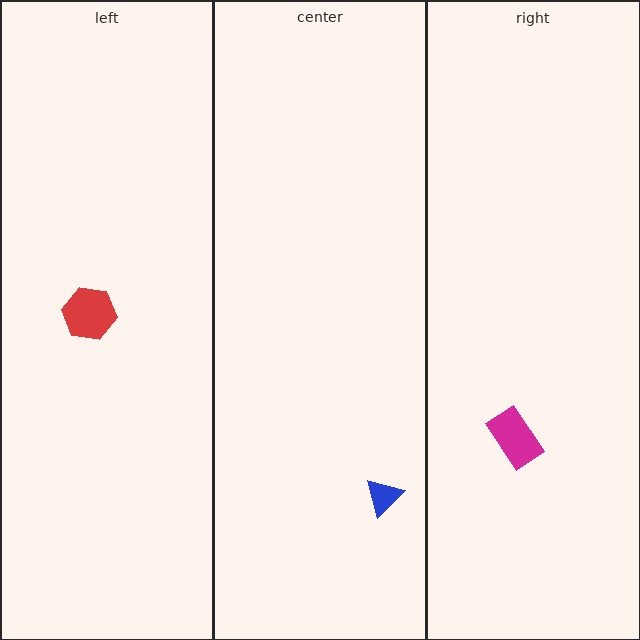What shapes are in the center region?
The blue triangle.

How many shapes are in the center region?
1.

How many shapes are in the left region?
1.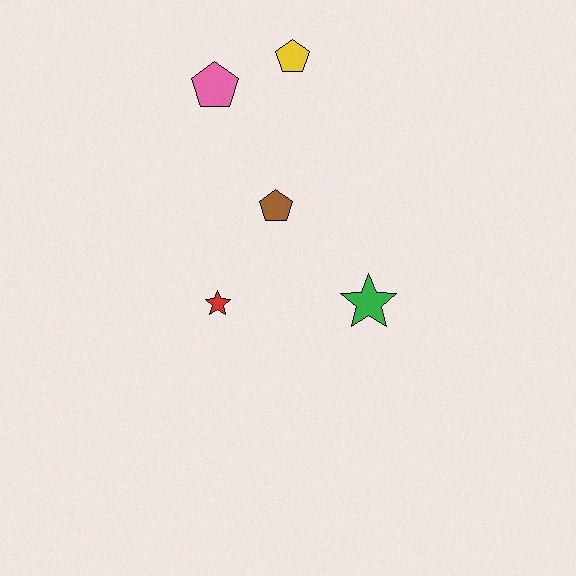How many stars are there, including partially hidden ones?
There are 2 stars.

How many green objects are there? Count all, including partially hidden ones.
There is 1 green object.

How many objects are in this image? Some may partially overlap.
There are 5 objects.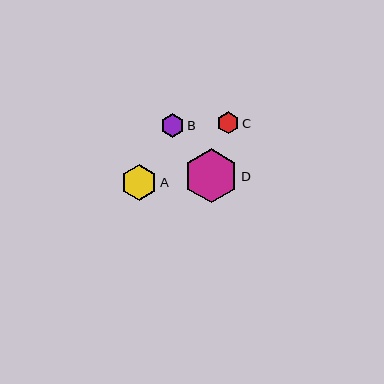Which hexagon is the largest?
Hexagon D is the largest with a size of approximately 54 pixels.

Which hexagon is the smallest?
Hexagon C is the smallest with a size of approximately 22 pixels.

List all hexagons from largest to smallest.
From largest to smallest: D, A, B, C.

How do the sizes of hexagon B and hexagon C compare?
Hexagon B and hexagon C are approximately the same size.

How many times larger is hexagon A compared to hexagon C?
Hexagon A is approximately 1.6 times the size of hexagon C.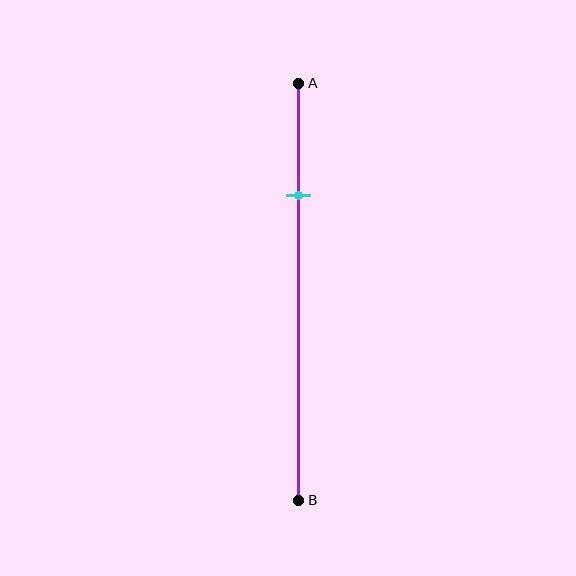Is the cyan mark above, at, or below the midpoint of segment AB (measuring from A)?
The cyan mark is above the midpoint of segment AB.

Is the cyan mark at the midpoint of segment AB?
No, the mark is at about 25% from A, not at the 50% midpoint.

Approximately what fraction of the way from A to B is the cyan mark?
The cyan mark is approximately 25% of the way from A to B.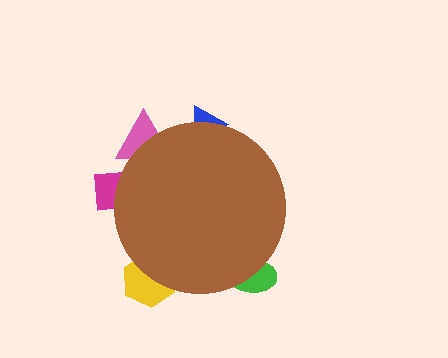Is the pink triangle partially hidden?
Yes, the pink triangle is partially hidden behind the brown circle.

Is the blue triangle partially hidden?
Yes, the blue triangle is partially hidden behind the brown circle.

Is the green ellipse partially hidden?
Yes, the green ellipse is partially hidden behind the brown circle.